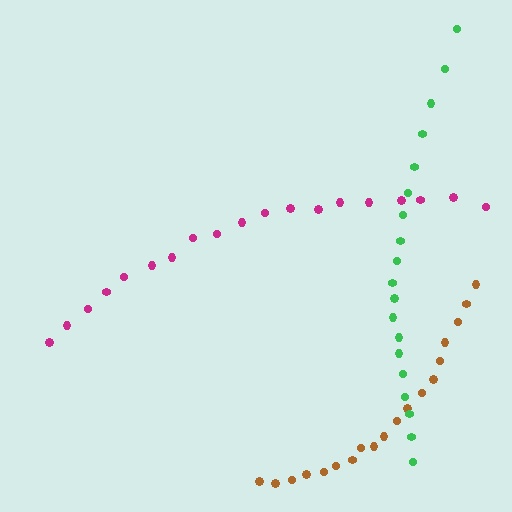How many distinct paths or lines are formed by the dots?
There are 3 distinct paths.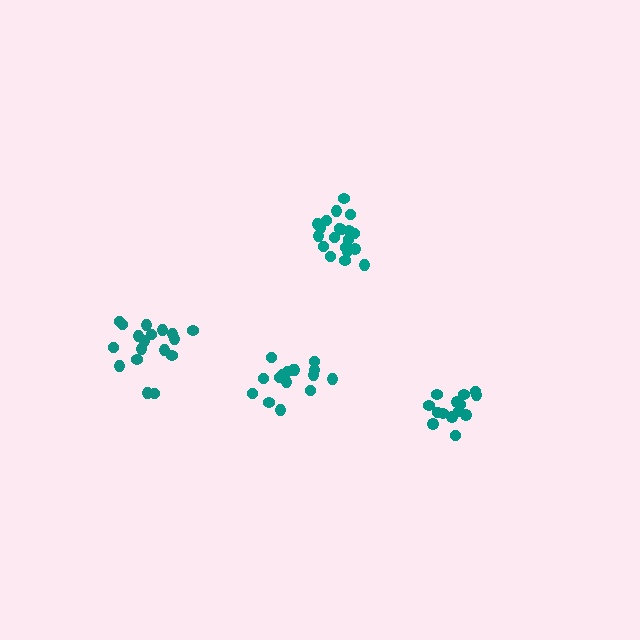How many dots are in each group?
Group 1: 18 dots, Group 2: 16 dots, Group 3: 20 dots, Group 4: 14 dots (68 total).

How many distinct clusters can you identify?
There are 4 distinct clusters.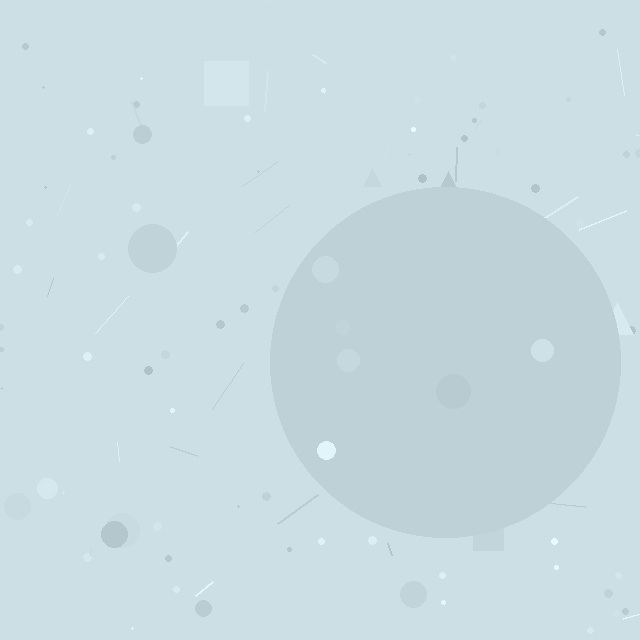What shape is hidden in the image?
A circle is hidden in the image.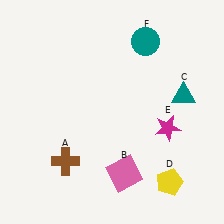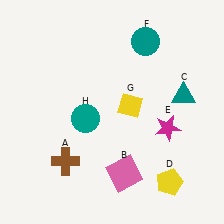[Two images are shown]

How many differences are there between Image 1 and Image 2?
There are 2 differences between the two images.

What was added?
A yellow diamond (G), a teal circle (H) were added in Image 2.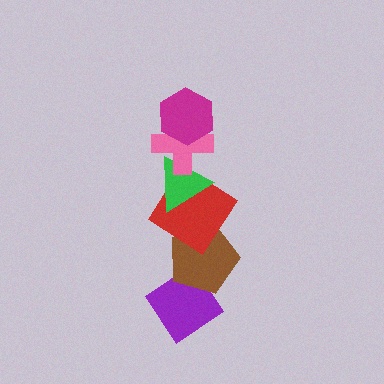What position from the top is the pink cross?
The pink cross is 2nd from the top.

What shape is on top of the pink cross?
The magenta hexagon is on top of the pink cross.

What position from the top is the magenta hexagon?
The magenta hexagon is 1st from the top.